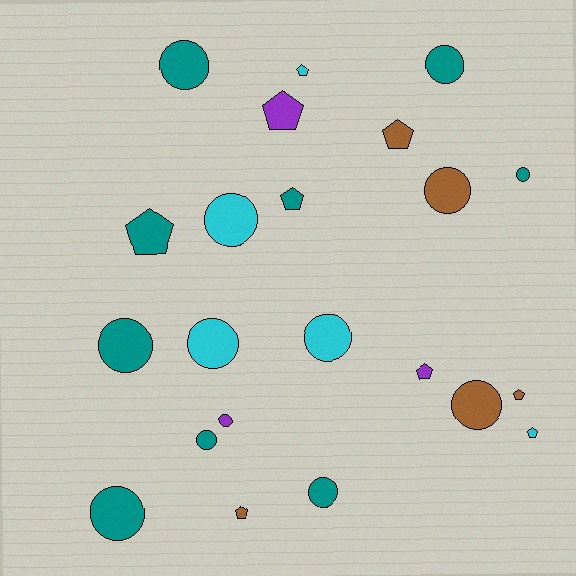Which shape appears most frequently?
Circle, with 13 objects.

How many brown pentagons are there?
There are 3 brown pentagons.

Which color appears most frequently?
Teal, with 9 objects.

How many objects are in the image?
There are 22 objects.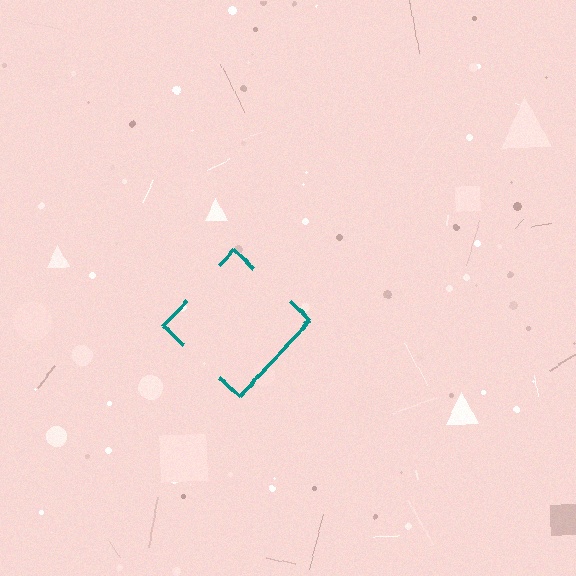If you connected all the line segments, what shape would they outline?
They would outline a diamond.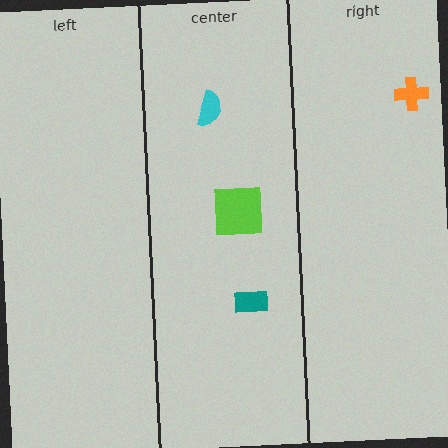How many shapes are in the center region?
3.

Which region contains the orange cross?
The right region.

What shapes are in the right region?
The orange cross.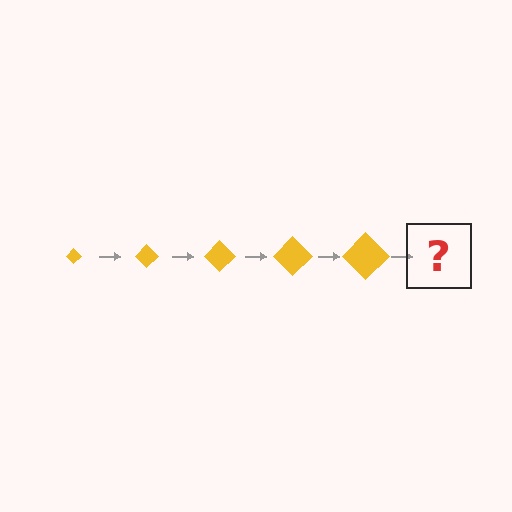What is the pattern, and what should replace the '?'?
The pattern is that the diamond gets progressively larger each step. The '?' should be a yellow diamond, larger than the previous one.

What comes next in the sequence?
The next element should be a yellow diamond, larger than the previous one.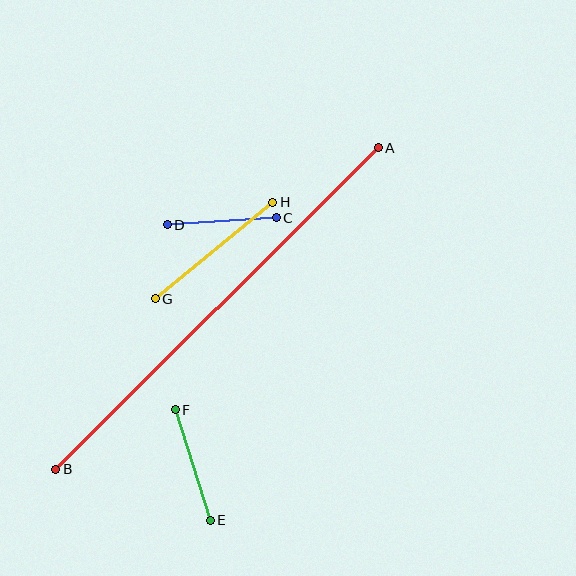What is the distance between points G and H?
The distance is approximately 152 pixels.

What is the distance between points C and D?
The distance is approximately 110 pixels.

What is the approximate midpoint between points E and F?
The midpoint is at approximately (193, 465) pixels.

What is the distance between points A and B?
The distance is approximately 455 pixels.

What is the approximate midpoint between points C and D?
The midpoint is at approximately (222, 221) pixels.